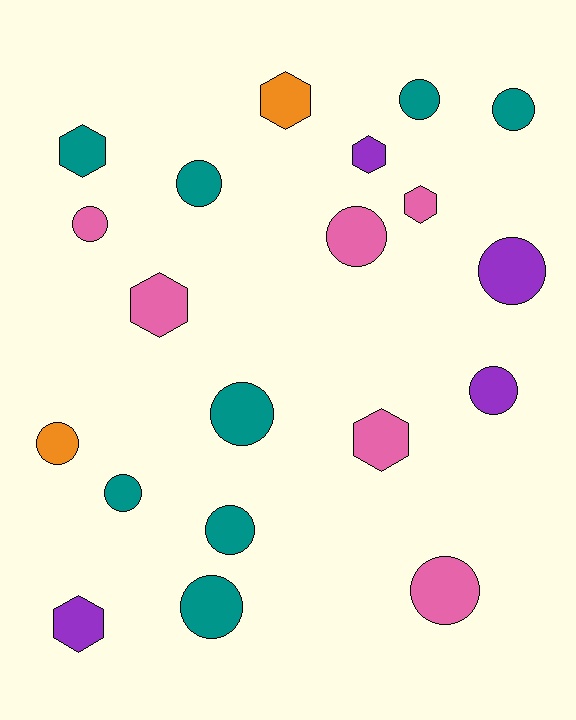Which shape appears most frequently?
Circle, with 13 objects.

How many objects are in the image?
There are 20 objects.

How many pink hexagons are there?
There are 3 pink hexagons.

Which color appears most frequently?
Teal, with 8 objects.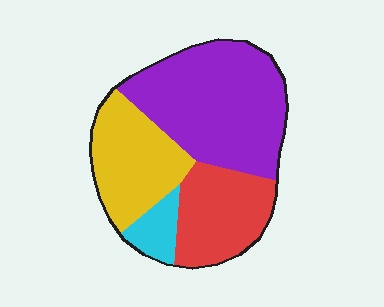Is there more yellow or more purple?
Purple.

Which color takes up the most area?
Purple, at roughly 45%.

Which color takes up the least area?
Cyan, at roughly 5%.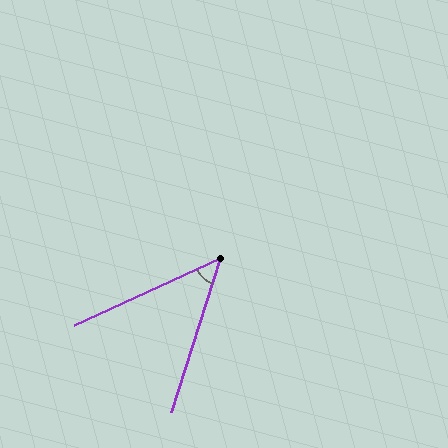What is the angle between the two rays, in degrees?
Approximately 48 degrees.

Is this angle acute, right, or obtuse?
It is acute.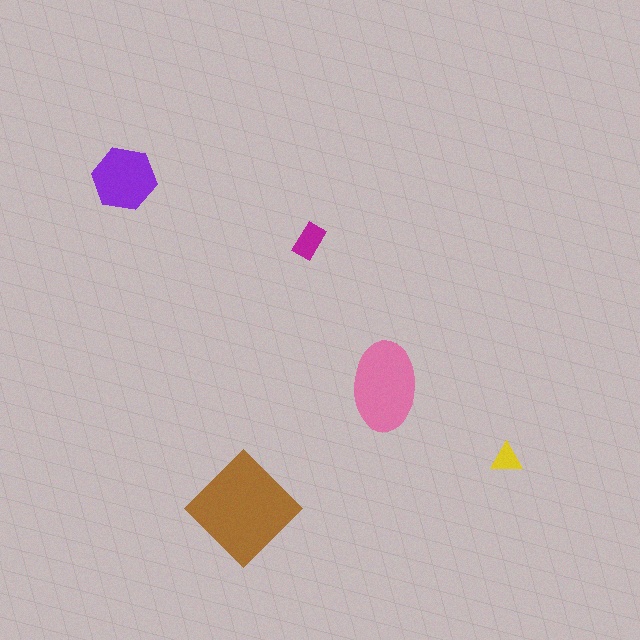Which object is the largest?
The brown diamond.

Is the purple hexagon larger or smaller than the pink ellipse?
Smaller.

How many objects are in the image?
There are 5 objects in the image.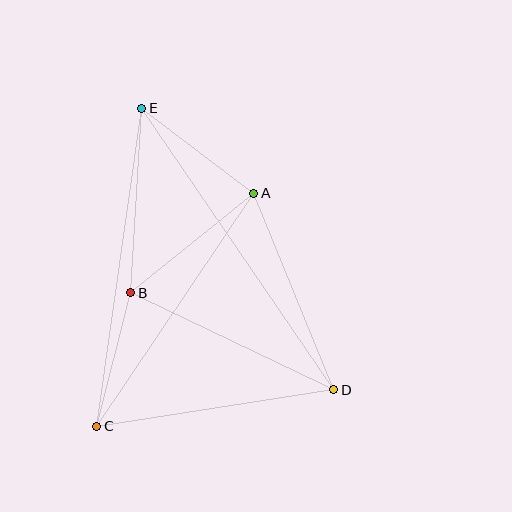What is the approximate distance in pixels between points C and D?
The distance between C and D is approximately 240 pixels.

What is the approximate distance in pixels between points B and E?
The distance between B and E is approximately 185 pixels.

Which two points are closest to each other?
Points B and C are closest to each other.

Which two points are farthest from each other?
Points D and E are farthest from each other.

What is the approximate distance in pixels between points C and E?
The distance between C and E is approximately 321 pixels.